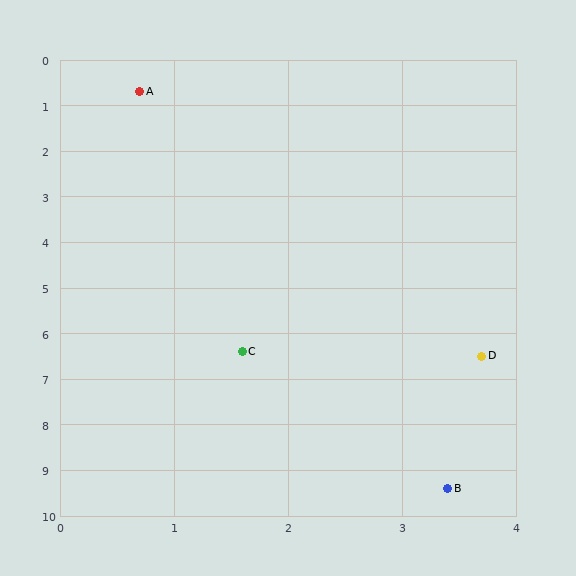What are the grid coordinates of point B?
Point B is at approximately (3.4, 9.4).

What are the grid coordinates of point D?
Point D is at approximately (3.7, 6.5).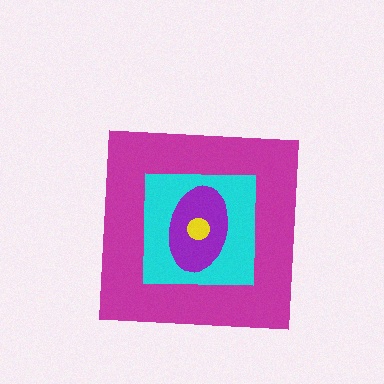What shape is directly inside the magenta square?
The cyan square.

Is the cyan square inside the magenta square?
Yes.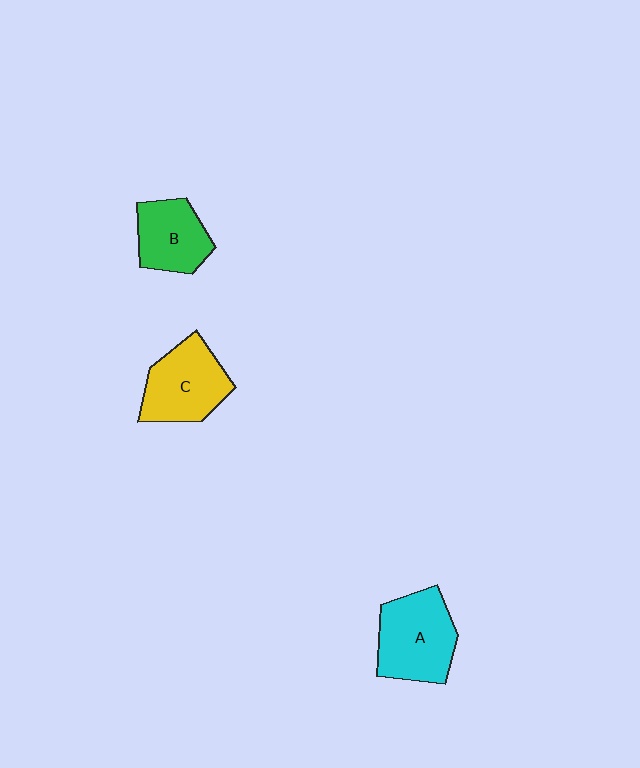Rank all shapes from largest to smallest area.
From largest to smallest: A (cyan), C (yellow), B (green).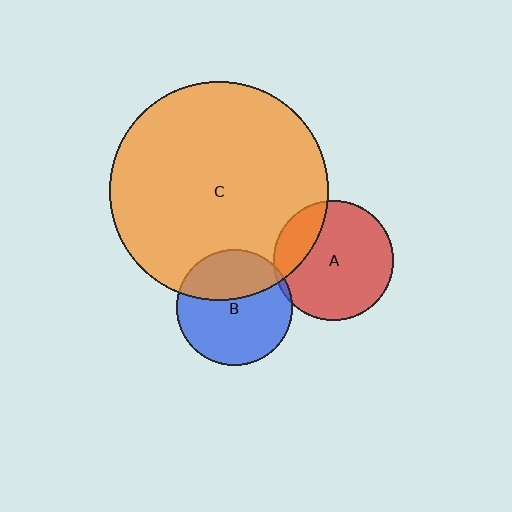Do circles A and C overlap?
Yes.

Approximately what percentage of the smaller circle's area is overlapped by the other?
Approximately 20%.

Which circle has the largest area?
Circle C (orange).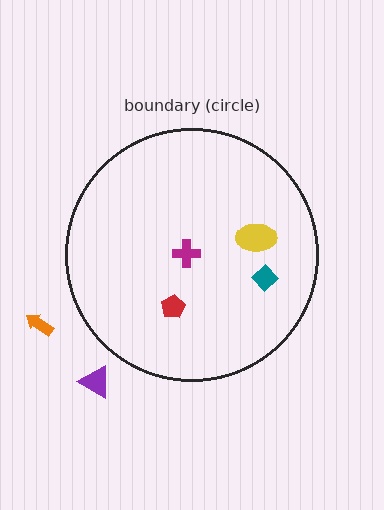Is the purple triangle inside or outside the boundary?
Outside.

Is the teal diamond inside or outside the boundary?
Inside.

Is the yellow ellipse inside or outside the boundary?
Inside.